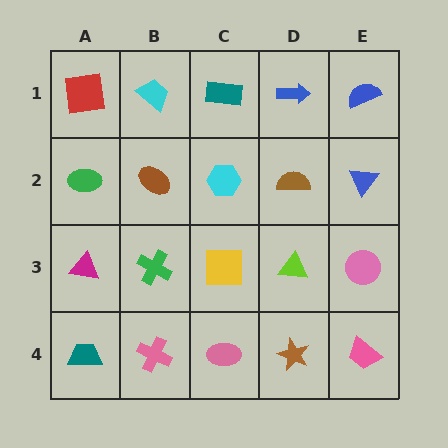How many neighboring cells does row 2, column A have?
3.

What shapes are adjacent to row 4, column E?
A pink circle (row 3, column E), a brown star (row 4, column D).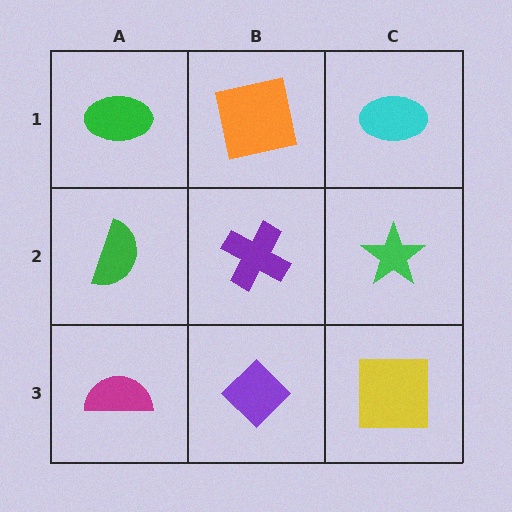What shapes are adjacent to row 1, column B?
A purple cross (row 2, column B), a green ellipse (row 1, column A), a cyan ellipse (row 1, column C).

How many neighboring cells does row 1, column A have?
2.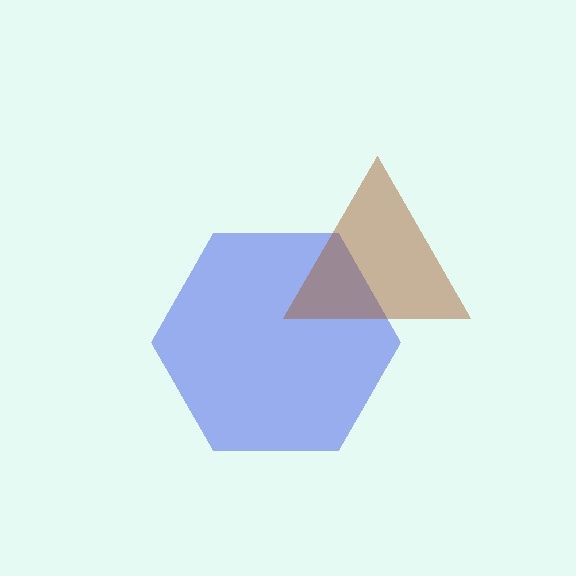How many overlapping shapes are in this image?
There are 2 overlapping shapes in the image.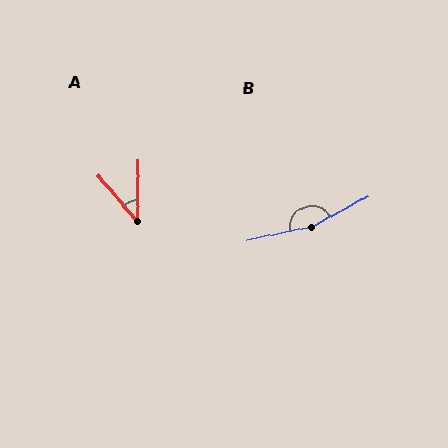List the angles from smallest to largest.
A (41°), B (163°).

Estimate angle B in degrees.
Approximately 163 degrees.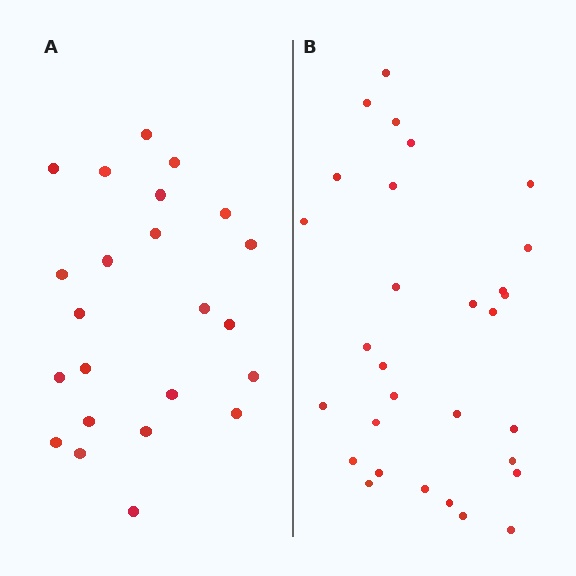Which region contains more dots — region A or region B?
Region B (the right region) has more dots.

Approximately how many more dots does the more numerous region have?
Region B has roughly 8 or so more dots than region A.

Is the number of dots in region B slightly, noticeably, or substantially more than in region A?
Region B has noticeably more, but not dramatically so. The ratio is roughly 1.3 to 1.